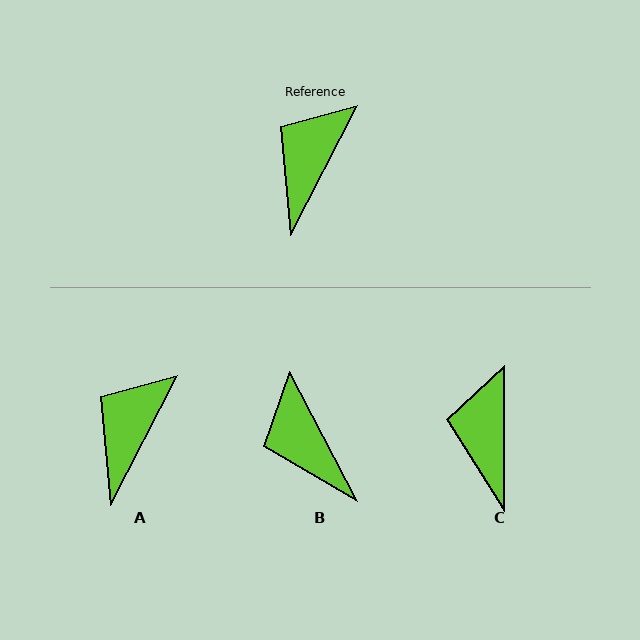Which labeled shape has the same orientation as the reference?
A.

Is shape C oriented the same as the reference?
No, it is off by about 27 degrees.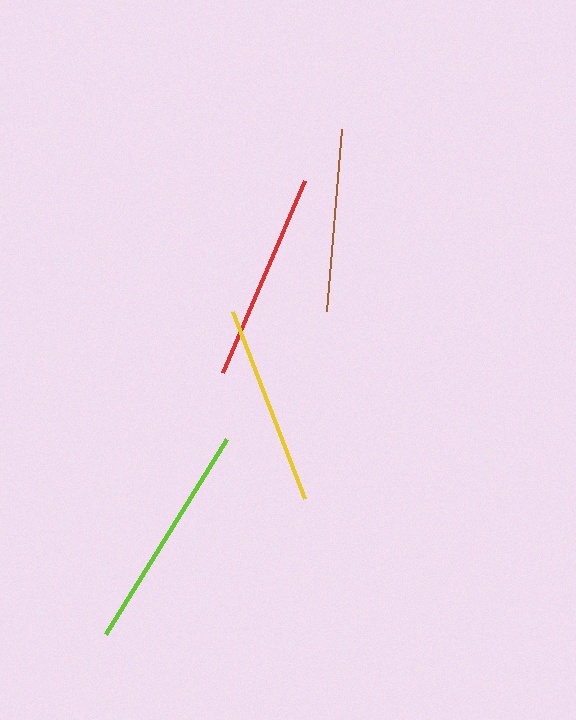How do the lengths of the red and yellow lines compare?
The red and yellow lines are approximately the same length.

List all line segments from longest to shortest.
From longest to shortest: lime, red, yellow, brown.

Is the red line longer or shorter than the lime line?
The lime line is longer than the red line.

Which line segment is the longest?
The lime line is the longest at approximately 229 pixels.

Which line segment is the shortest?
The brown line is the shortest at approximately 183 pixels.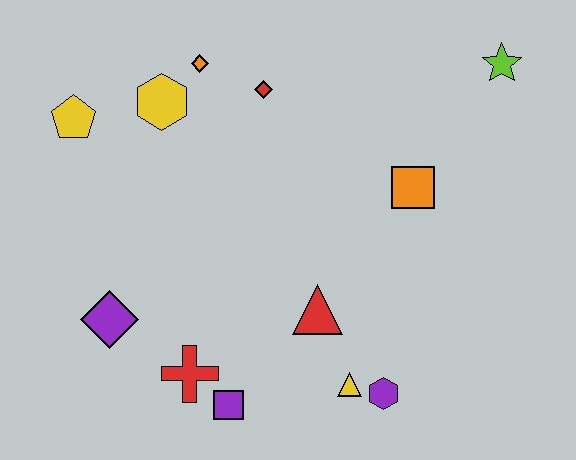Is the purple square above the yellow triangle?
No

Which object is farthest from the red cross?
The lime star is farthest from the red cross.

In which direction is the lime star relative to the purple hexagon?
The lime star is above the purple hexagon.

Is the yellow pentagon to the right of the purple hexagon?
No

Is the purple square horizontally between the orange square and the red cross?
Yes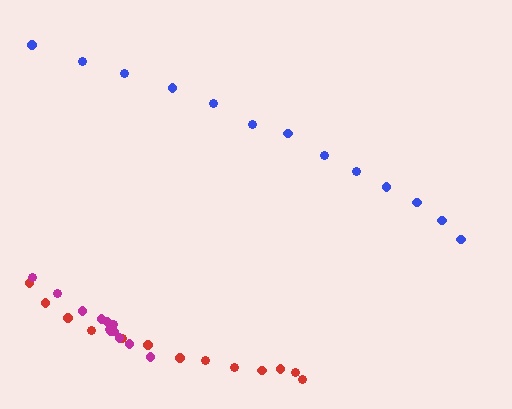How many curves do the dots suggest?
There are 3 distinct paths.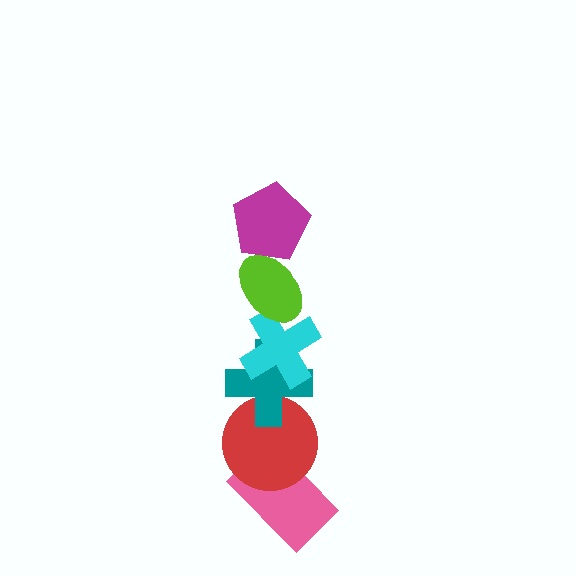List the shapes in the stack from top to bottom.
From top to bottom: the magenta pentagon, the lime ellipse, the cyan cross, the teal cross, the red circle, the pink rectangle.